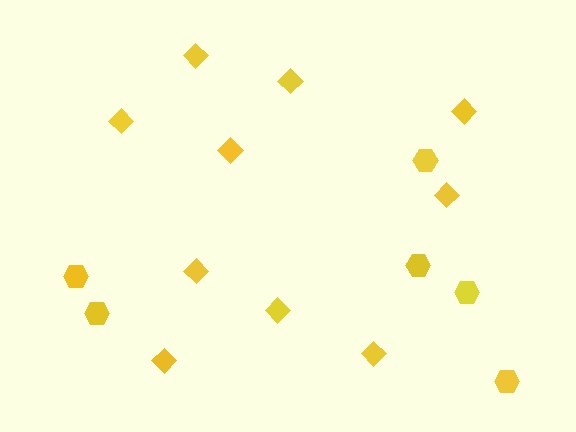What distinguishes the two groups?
There are 2 groups: one group of hexagons (6) and one group of diamonds (10).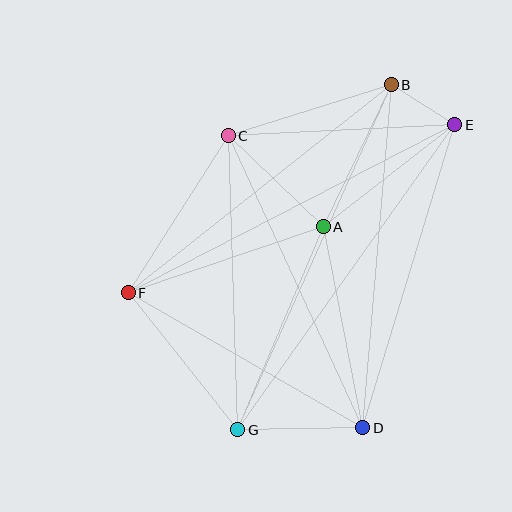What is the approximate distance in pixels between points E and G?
The distance between E and G is approximately 374 pixels.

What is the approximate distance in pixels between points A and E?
The distance between A and E is approximately 167 pixels.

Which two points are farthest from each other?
Points B and G are farthest from each other.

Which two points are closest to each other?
Points B and E are closest to each other.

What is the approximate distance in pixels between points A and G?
The distance between A and G is approximately 220 pixels.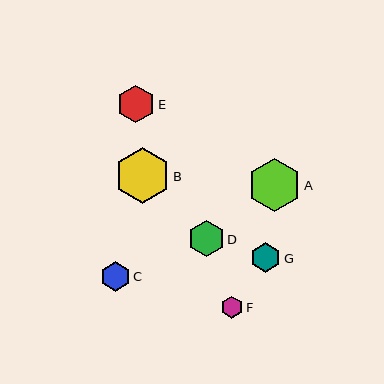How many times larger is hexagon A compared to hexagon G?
Hexagon A is approximately 1.8 times the size of hexagon G.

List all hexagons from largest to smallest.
From largest to smallest: B, A, E, D, G, C, F.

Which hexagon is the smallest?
Hexagon F is the smallest with a size of approximately 22 pixels.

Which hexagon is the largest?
Hexagon B is the largest with a size of approximately 56 pixels.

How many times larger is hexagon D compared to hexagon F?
Hexagon D is approximately 1.6 times the size of hexagon F.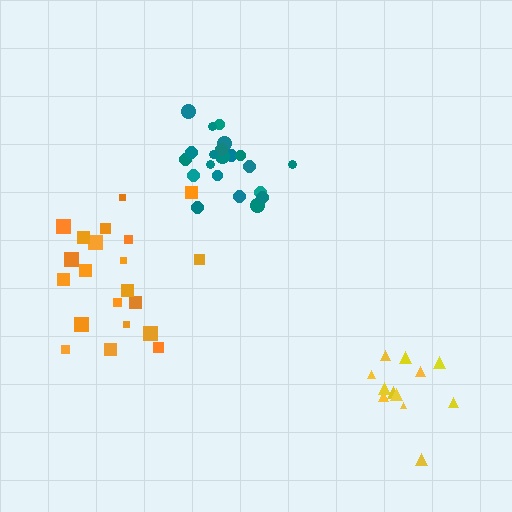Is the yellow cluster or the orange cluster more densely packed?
Yellow.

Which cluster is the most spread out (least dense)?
Orange.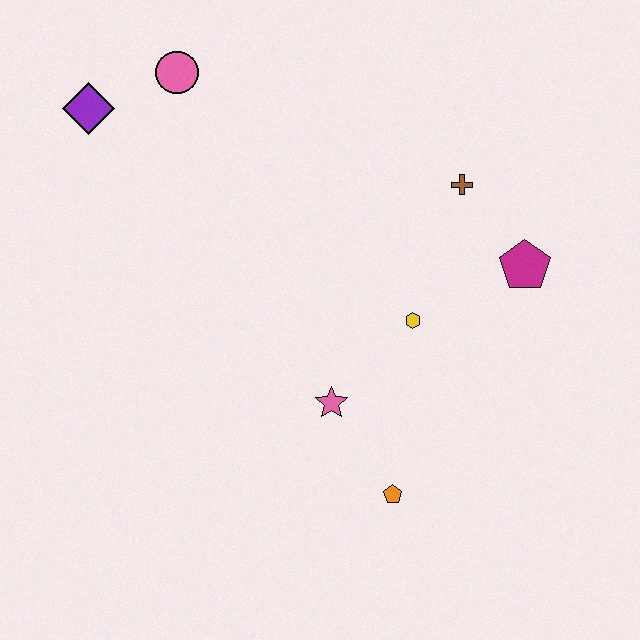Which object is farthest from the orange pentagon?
The purple diamond is farthest from the orange pentagon.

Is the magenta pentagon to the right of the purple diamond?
Yes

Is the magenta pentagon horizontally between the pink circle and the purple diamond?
No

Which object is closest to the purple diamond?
The pink circle is closest to the purple diamond.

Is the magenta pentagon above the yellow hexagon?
Yes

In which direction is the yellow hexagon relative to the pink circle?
The yellow hexagon is below the pink circle.